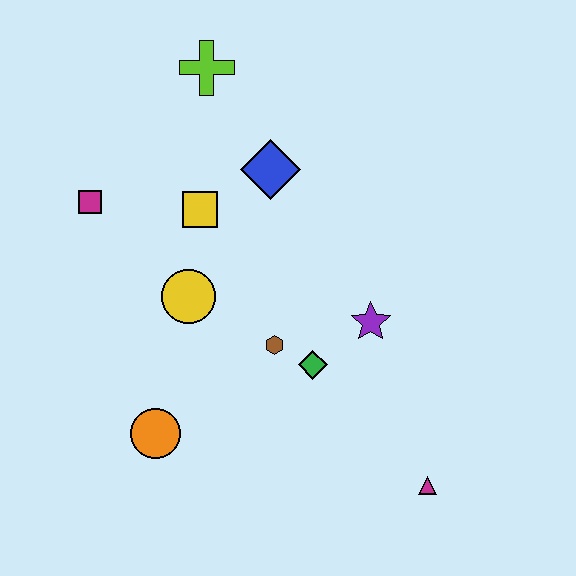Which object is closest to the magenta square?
The yellow square is closest to the magenta square.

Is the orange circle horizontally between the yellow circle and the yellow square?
No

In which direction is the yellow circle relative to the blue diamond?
The yellow circle is below the blue diamond.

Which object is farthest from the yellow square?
The magenta triangle is farthest from the yellow square.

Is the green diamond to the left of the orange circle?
No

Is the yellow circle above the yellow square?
No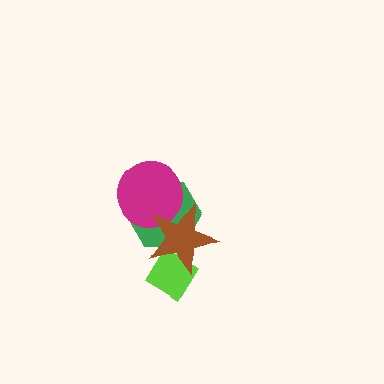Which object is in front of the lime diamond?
The brown star is in front of the lime diamond.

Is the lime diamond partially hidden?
Yes, it is partially covered by another shape.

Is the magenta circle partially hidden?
Yes, it is partially covered by another shape.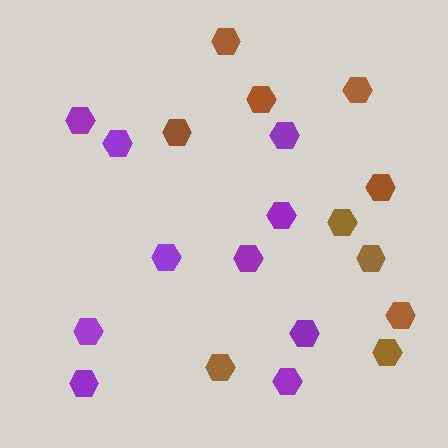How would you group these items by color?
There are 2 groups: one group of purple hexagons (10) and one group of brown hexagons (10).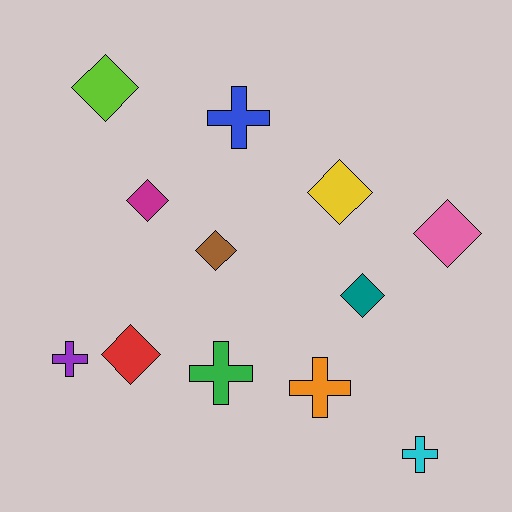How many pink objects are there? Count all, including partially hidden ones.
There is 1 pink object.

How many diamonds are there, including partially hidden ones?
There are 7 diamonds.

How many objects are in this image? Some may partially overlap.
There are 12 objects.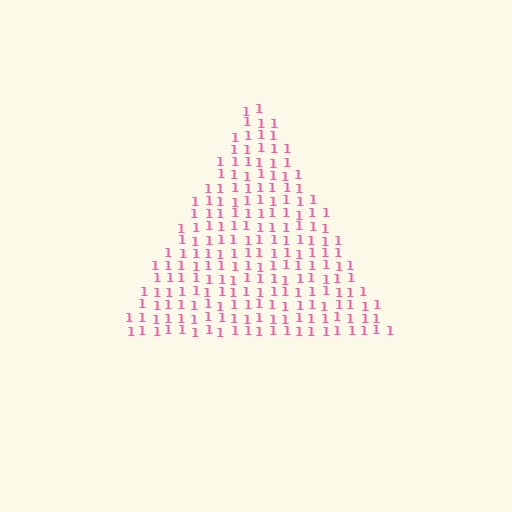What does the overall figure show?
The overall figure shows a triangle.